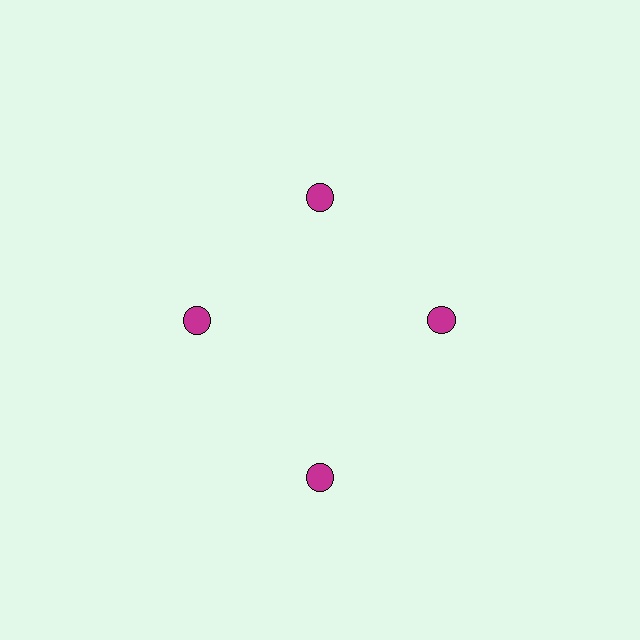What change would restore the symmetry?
The symmetry would be restored by moving it inward, back onto the ring so that all 4 circles sit at equal angles and equal distance from the center.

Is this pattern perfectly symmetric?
No. The 4 magenta circles are arranged in a ring, but one element near the 6 o'clock position is pushed outward from the center, breaking the 4-fold rotational symmetry.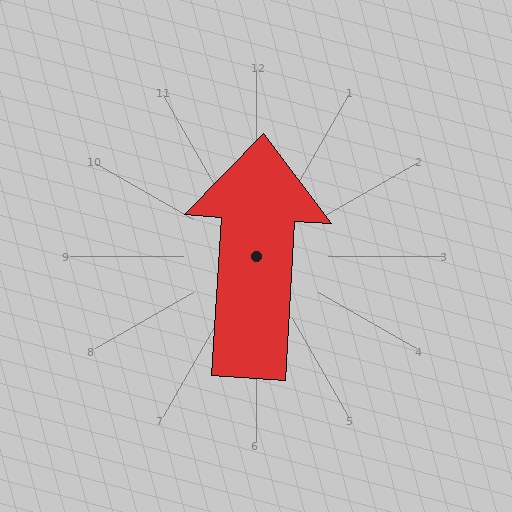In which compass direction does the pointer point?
North.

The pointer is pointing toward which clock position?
Roughly 12 o'clock.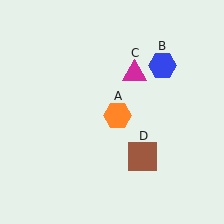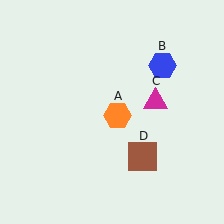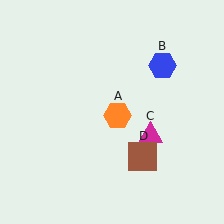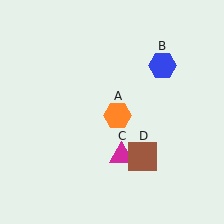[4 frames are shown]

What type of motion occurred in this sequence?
The magenta triangle (object C) rotated clockwise around the center of the scene.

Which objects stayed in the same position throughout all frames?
Orange hexagon (object A) and blue hexagon (object B) and brown square (object D) remained stationary.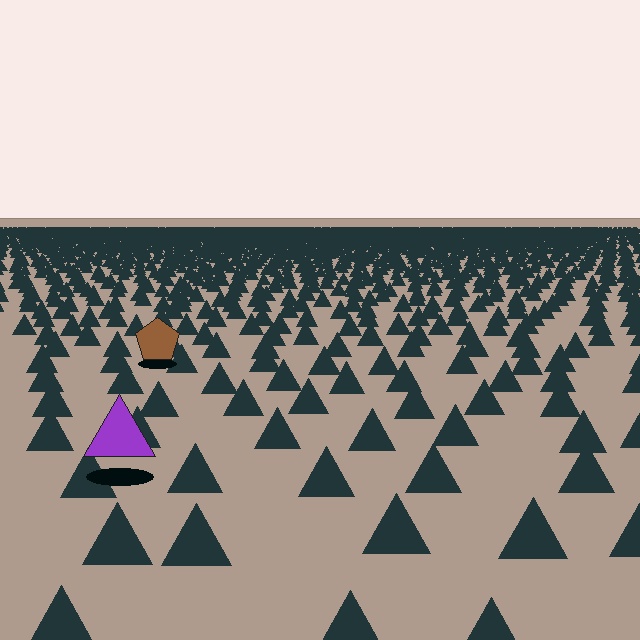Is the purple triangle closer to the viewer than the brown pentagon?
Yes. The purple triangle is closer — you can tell from the texture gradient: the ground texture is coarser near it.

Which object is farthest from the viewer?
The brown pentagon is farthest from the viewer. It appears smaller and the ground texture around it is denser.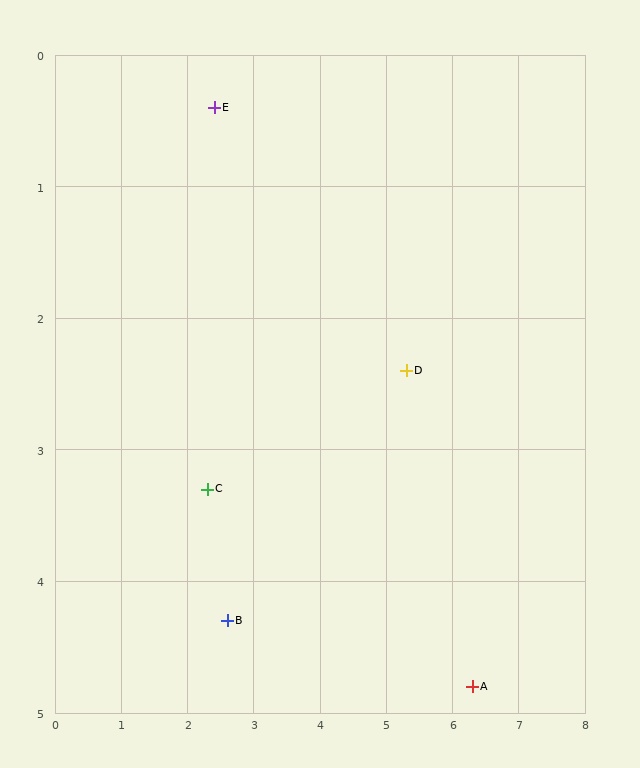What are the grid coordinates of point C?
Point C is at approximately (2.3, 3.3).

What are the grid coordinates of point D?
Point D is at approximately (5.3, 2.4).